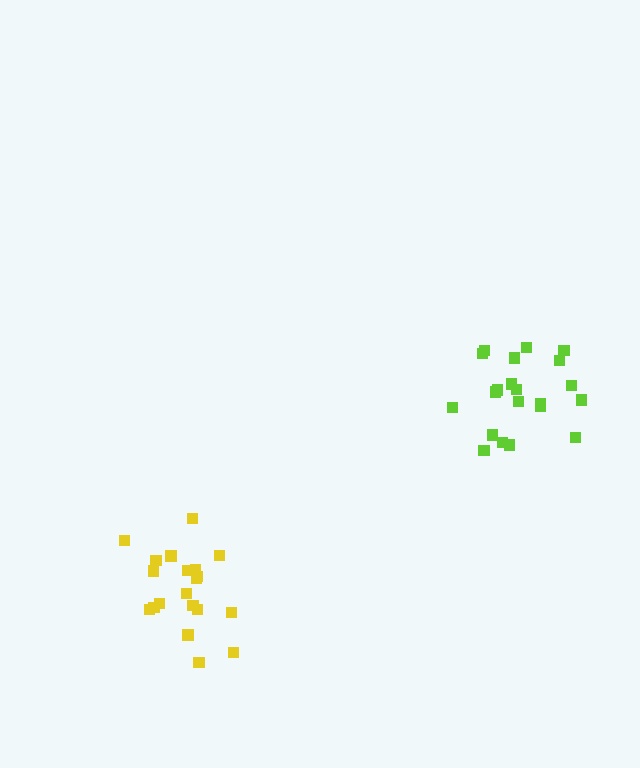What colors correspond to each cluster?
The clusters are colored: yellow, lime.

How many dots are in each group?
Group 1: 20 dots, Group 2: 21 dots (41 total).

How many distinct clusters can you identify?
There are 2 distinct clusters.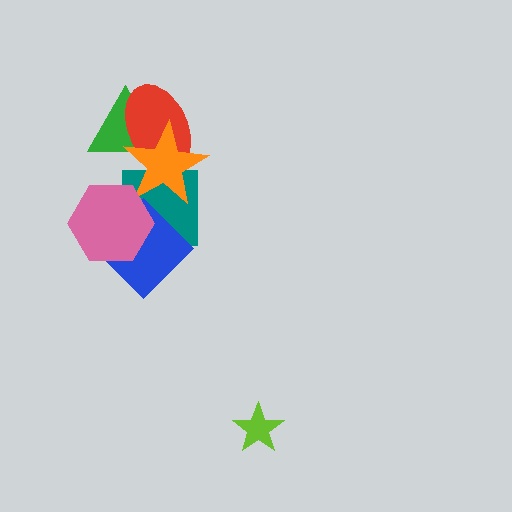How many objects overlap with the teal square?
3 objects overlap with the teal square.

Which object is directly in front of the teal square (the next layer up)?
The blue diamond is directly in front of the teal square.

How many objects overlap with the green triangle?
2 objects overlap with the green triangle.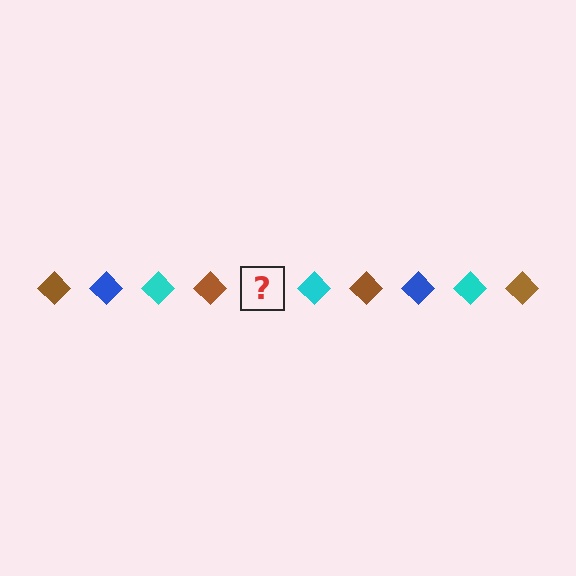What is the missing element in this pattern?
The missing element is a blue diamond.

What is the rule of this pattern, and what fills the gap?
The rule is that the pattern cycles through brown, blue, cyan diamonds. The gap should be filled with a blue diamond.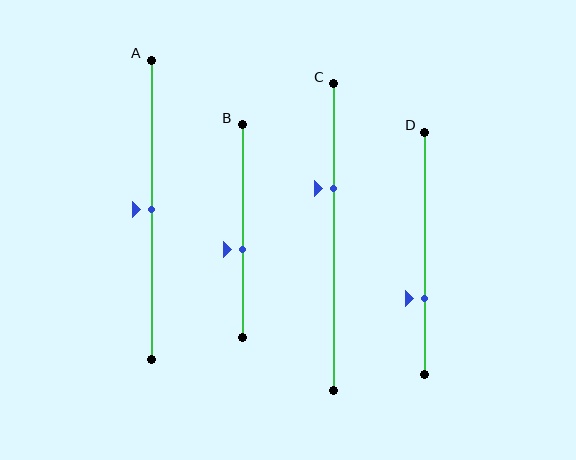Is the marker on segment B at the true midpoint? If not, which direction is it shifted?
No, the marker on segment B is shifted downward by about 9% of the segment length.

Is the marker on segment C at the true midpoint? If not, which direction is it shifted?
No, the marker on segment C is shifted upward by about 16% of the segment length.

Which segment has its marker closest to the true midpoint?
Segment A has its marker closest to the true midpoint.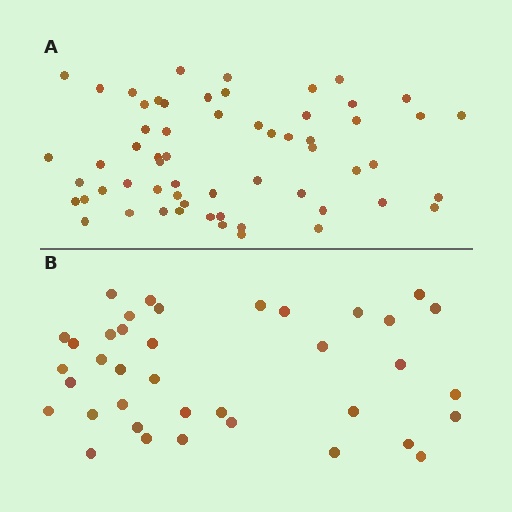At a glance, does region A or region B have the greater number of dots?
Region A (the top region) has more dots.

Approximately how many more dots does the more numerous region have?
Region A has approximately 20 more dots than region B.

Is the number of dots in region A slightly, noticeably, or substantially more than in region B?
Region A has substantially more. The ratio is roughly 1.6 to 1.